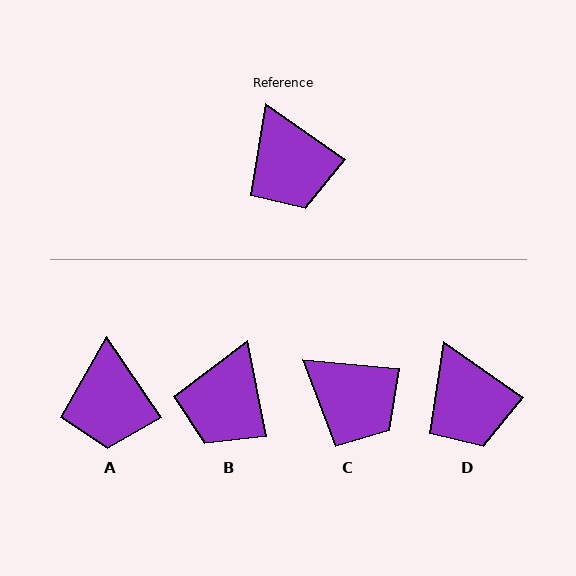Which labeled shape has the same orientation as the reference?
D.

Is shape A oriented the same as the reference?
No, it is off by about 21 degrees.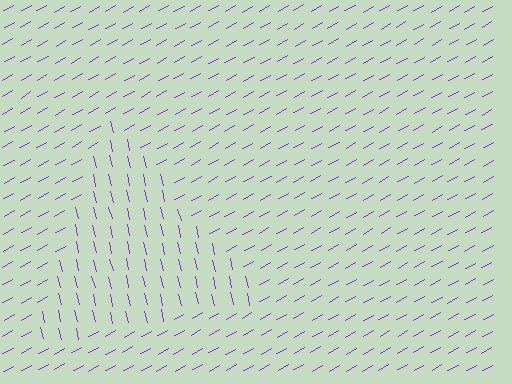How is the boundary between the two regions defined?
The boundary is defined purely by a change in line orientation (approximately 74 degrees difference). All lines are the same color and thickness.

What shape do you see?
I see a triangle.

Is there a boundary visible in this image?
Yes, there is a texture boundary formed by a change in line orientation.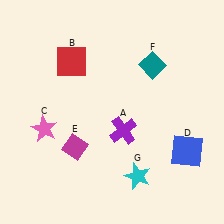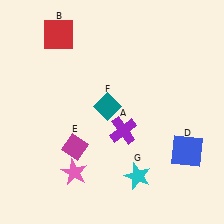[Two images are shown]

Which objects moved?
The objects that moved are: the red square (B), the pink star (C), the teal diamond (F).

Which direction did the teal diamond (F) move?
The teal diamond (F) moved left.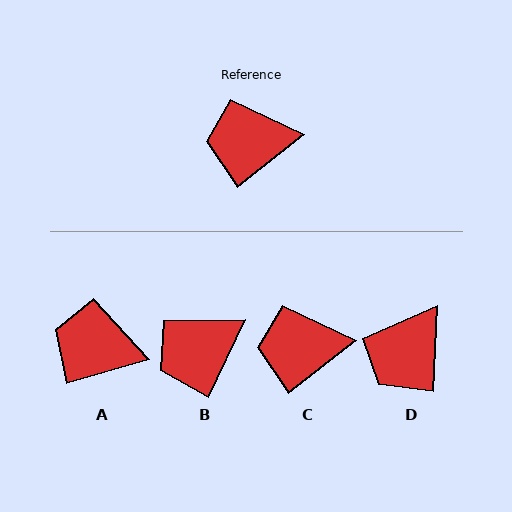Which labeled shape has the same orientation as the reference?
C.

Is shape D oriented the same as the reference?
No, it is off by about 49 degrees.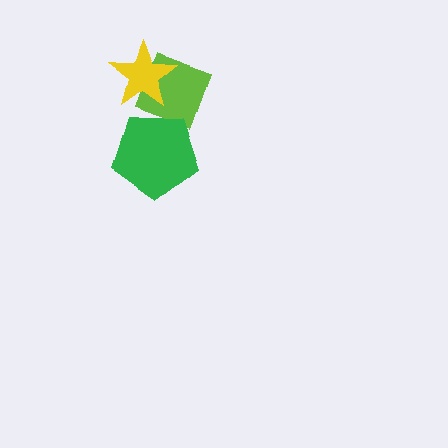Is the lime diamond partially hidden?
Yes, it is partially covered by another shape.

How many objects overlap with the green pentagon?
1 object overlaps with the green pentagon.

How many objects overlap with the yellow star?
1 object overlaps with the yellow star.